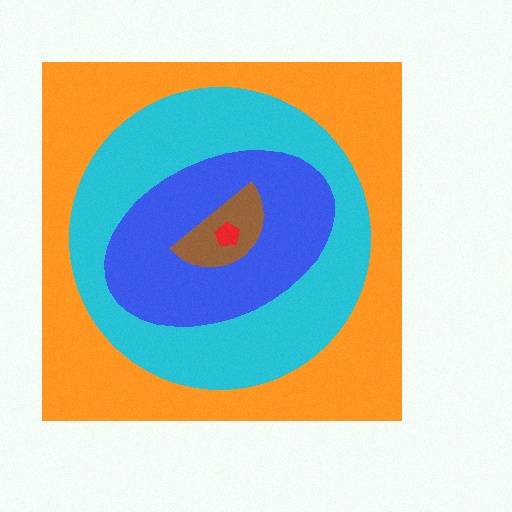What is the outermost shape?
The orange square.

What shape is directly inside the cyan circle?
The blue ellipse.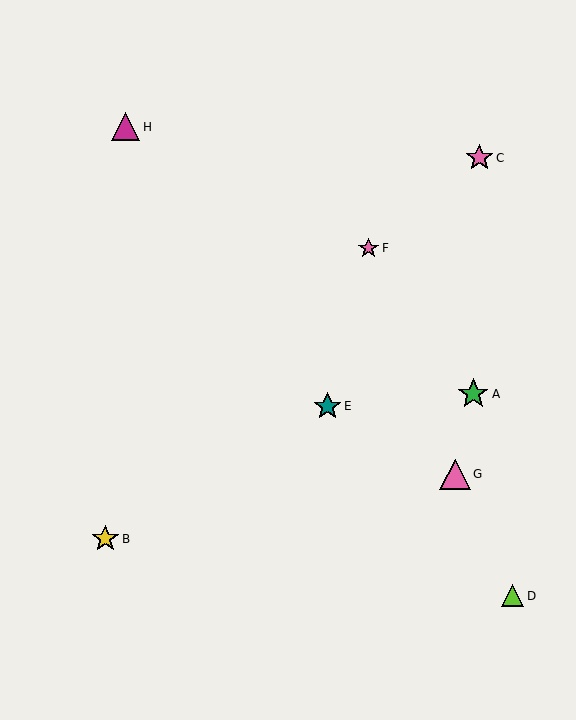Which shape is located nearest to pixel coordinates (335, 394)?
The teal star (labeled E) at (327, 406) is nearest to that location.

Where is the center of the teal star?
The center of the teal star is at (327, 406).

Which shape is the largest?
The green star (labeled A) is the largest.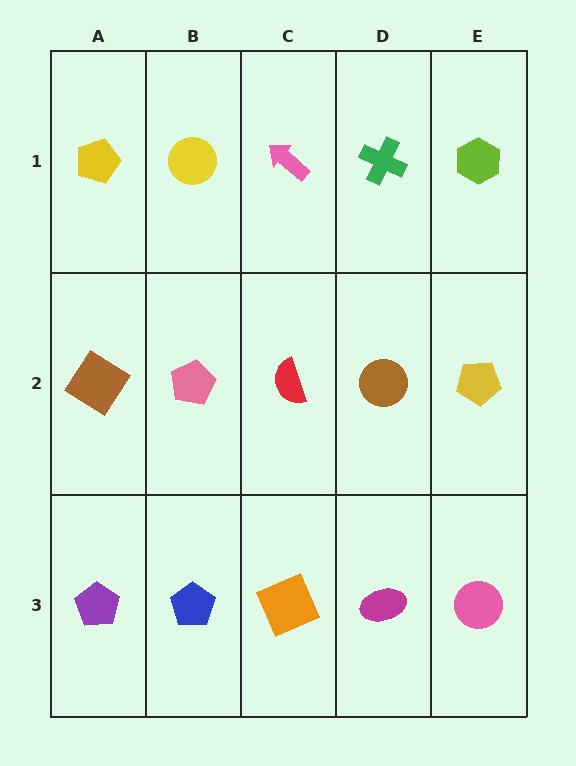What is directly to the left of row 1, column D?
A pink arrow.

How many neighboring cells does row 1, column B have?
3.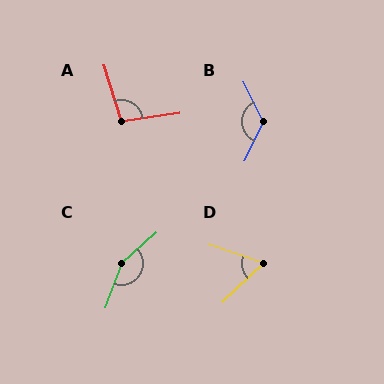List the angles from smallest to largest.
D (62°), A (99°), B (128°), C (151°).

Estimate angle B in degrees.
Approximately 128 degrees.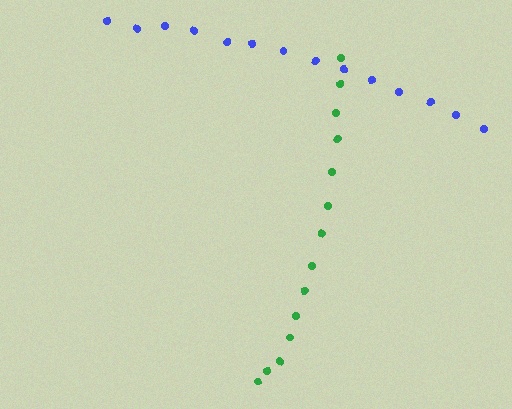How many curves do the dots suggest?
There are 2 distinct paths.